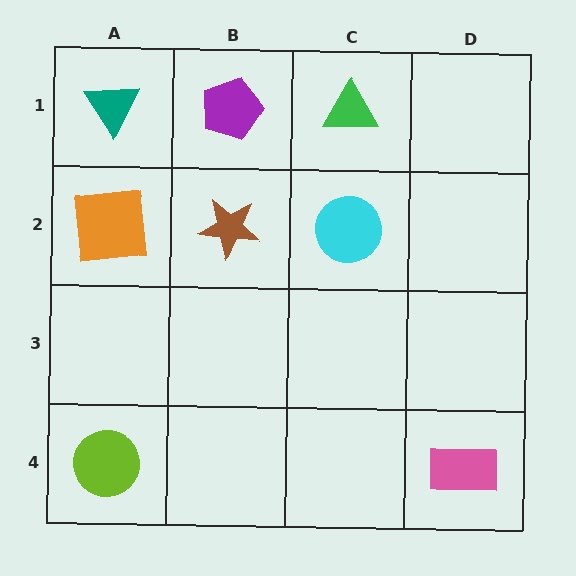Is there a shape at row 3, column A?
No, that cell is empty.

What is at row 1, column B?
A purple pentagon.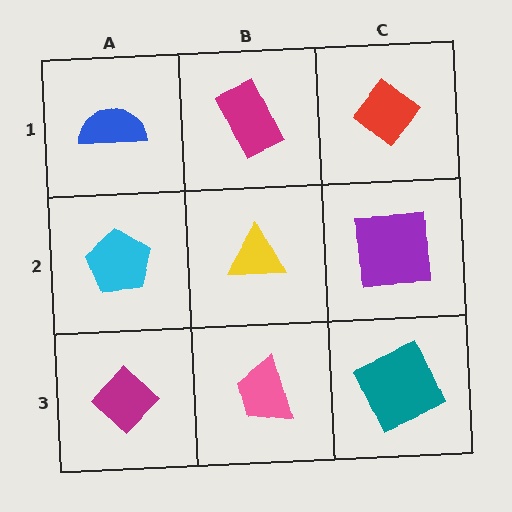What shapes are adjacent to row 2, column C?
A red diamond (row 1, column C), a teal square (row 3, column C), a yellow triangle (row 2, column B).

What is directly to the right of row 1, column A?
A magenta rectangle.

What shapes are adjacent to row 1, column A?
A cyan pentagon (row 2, column A), a magenta rectangle (row 1, column B).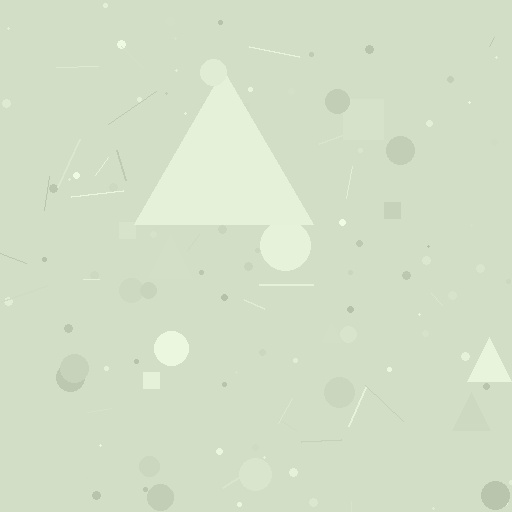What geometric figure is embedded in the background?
A triangle is embedded in the background.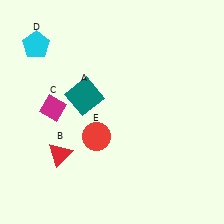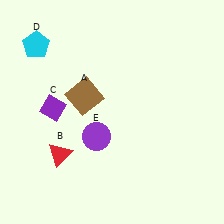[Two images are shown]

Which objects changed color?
A changed from teal to brown. C changed from magenta to purple. E changed from red to purple.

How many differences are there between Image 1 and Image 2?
There are 3 differences between the two images.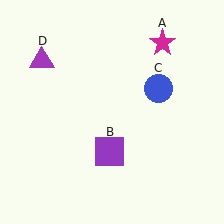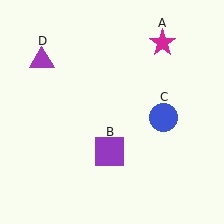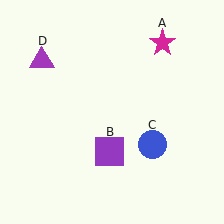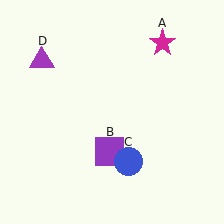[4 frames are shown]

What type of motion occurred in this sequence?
The blue circle (object C) rotated clockwise around the center of the scene.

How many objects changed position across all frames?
1 object changed position: blue circle (object C).